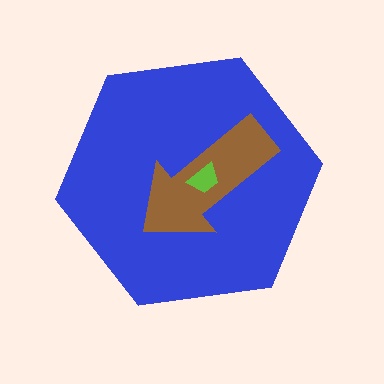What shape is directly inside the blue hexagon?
The brown arrow.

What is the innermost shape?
The lime trapezoid.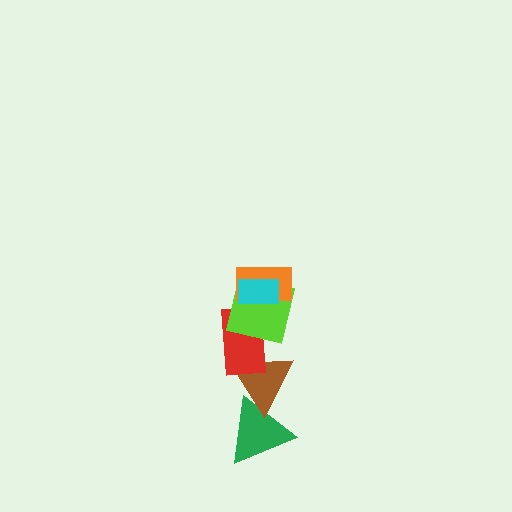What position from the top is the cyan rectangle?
The cyan rectangle is 1st from the top.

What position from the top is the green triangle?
The green triangle is 6th from the top.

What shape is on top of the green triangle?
The brown triangle is on top of the green triangle.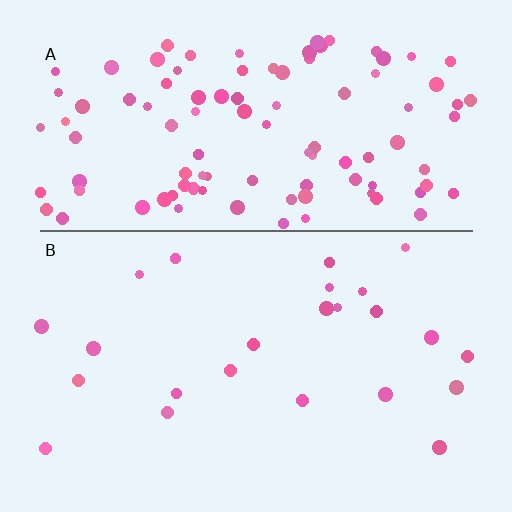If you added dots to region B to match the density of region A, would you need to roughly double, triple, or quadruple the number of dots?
Approximately quadruple.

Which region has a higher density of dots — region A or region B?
A (the top).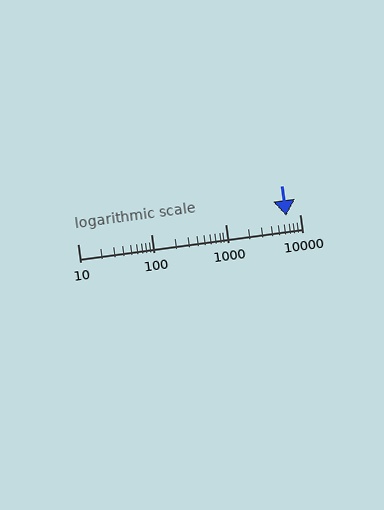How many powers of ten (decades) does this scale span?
The scale spans 3 decades, from 10 to 10000.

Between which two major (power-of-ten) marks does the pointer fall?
The pointer is between 1000 and 10000.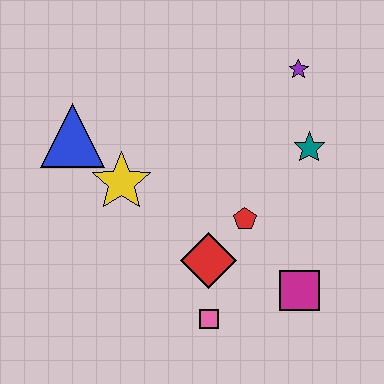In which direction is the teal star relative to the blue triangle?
The teal star is to the right of the blue triangle.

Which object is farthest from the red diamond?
The purple star is farthest from the red diamond.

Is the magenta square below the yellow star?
Yes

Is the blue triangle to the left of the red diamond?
Yes